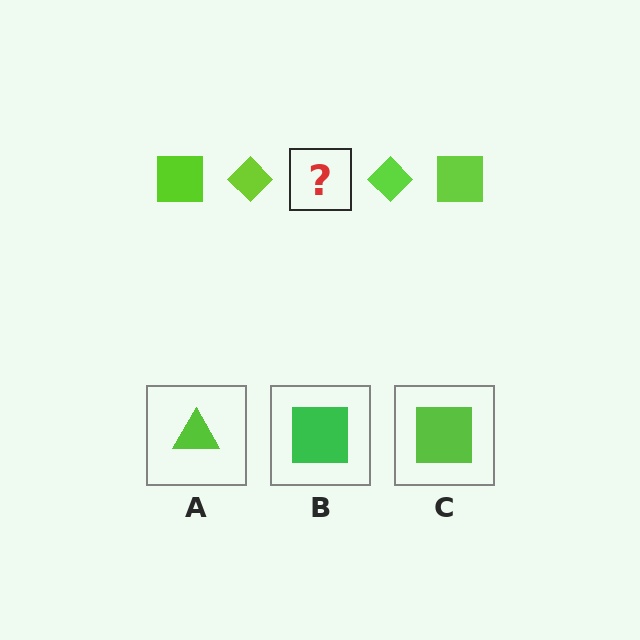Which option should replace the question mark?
Option C.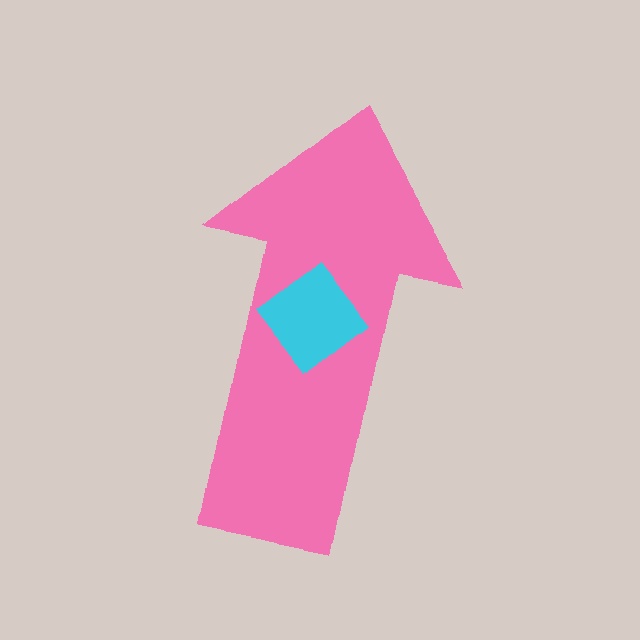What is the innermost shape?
The cyan diamond.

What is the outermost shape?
The pink arrow.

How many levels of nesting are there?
2.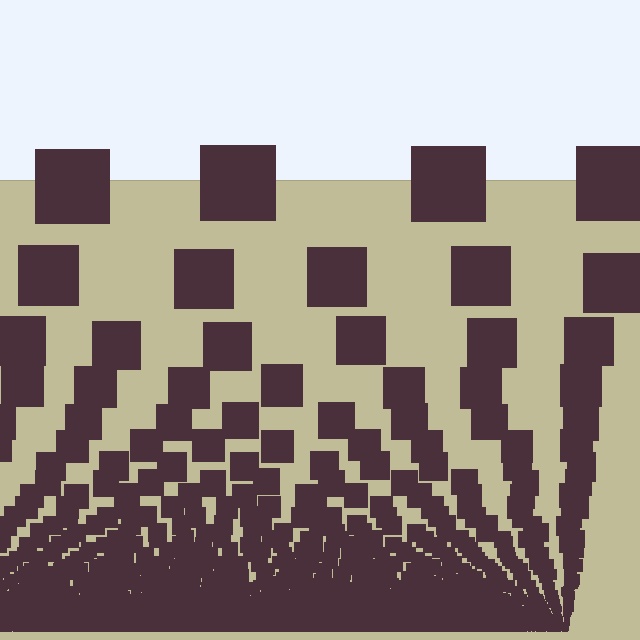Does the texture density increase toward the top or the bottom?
Density increases toward the bottom.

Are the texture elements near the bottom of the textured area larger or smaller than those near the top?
Smaller. The gradient is inverted — elements near the bottom are smaller and denser.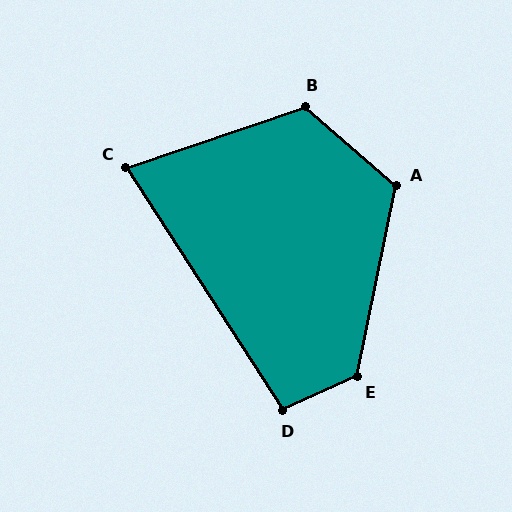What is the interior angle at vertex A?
Approximately 119 degrees (obtuse).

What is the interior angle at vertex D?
Approximately 98 degrees (obtuse).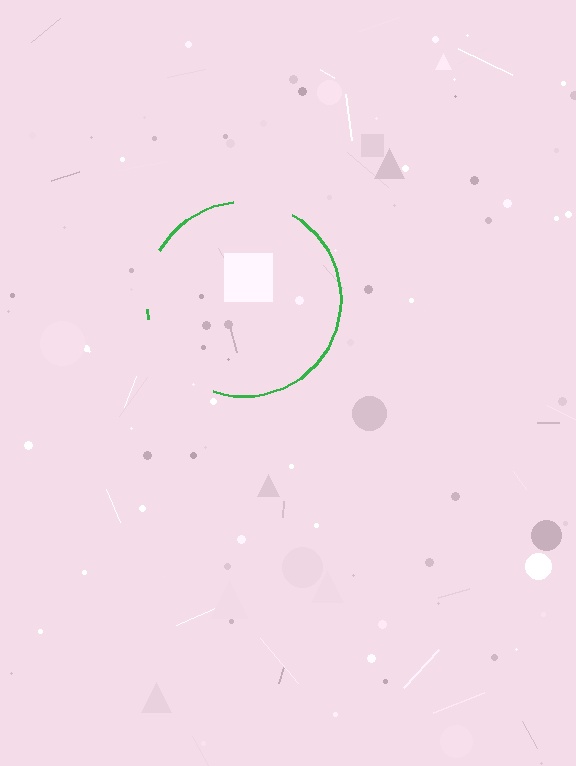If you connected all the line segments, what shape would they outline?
They would outline a circle.